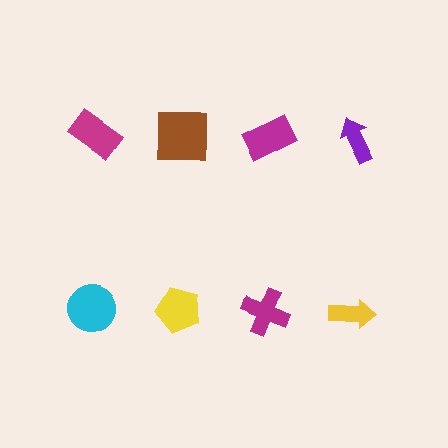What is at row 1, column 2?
A brown square.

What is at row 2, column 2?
A yellow pentagon.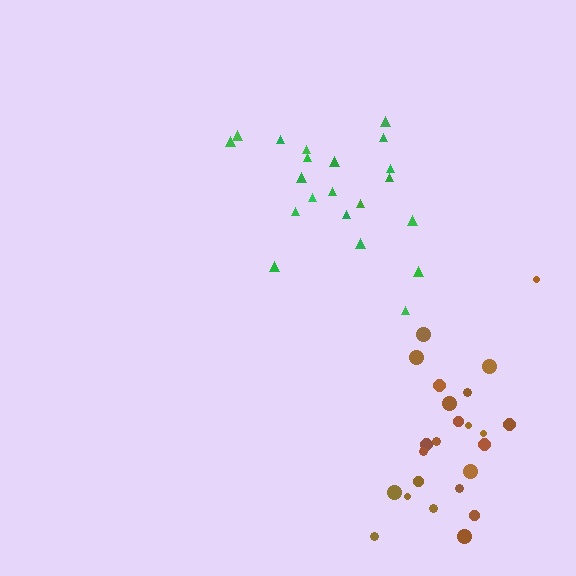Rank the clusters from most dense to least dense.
brown, green.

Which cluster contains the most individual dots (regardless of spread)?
Brown (24).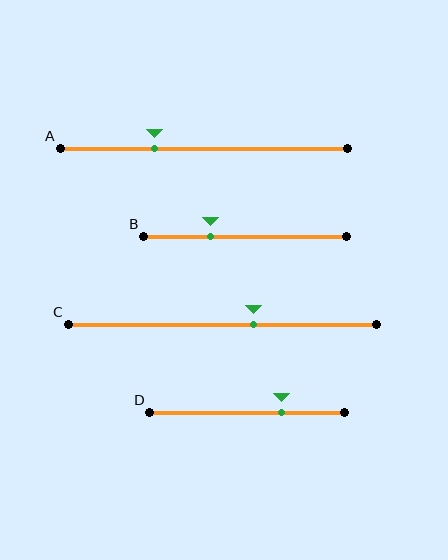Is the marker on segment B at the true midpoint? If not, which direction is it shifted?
No, the marker on segment B is shifted to the left by about 17% of the segment length.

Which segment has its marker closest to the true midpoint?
Segment C has its marker closest to the true midpoint.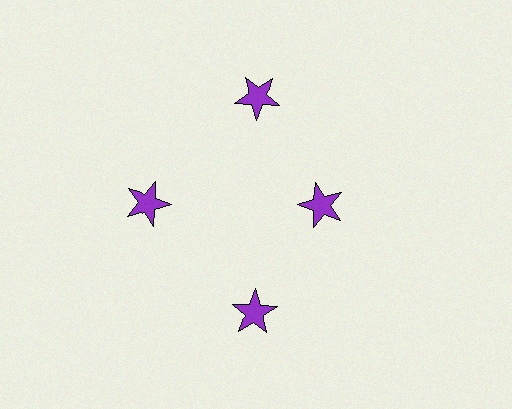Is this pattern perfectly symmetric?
No. The 4 purple stars are arranged in a ring, but one element near the 3 o'clock position is pulled inward toward the center, breaking the 4-fold rotational symmetry.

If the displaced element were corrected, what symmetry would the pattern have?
It would have 4-fold rotational symmetry — the pattern would map onto itself every 90 degrees.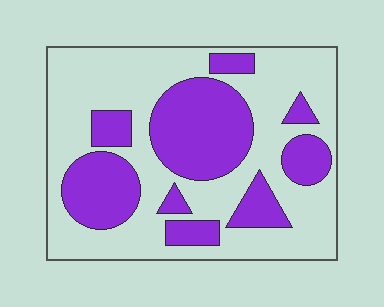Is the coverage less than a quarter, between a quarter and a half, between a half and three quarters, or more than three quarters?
Between a quarter and a half.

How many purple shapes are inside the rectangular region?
9.